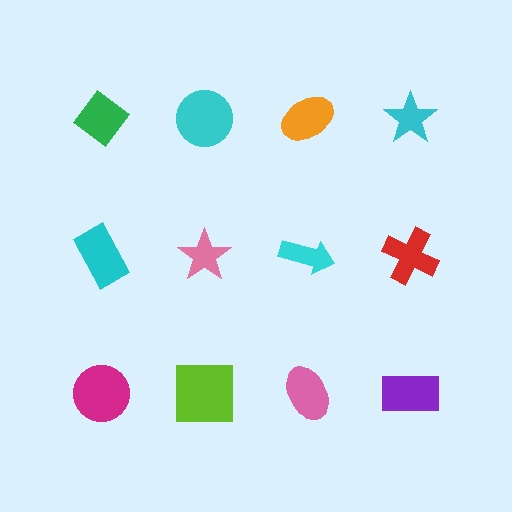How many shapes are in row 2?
4 shapes.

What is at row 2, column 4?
A red cross.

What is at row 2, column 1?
A cyan rectangle.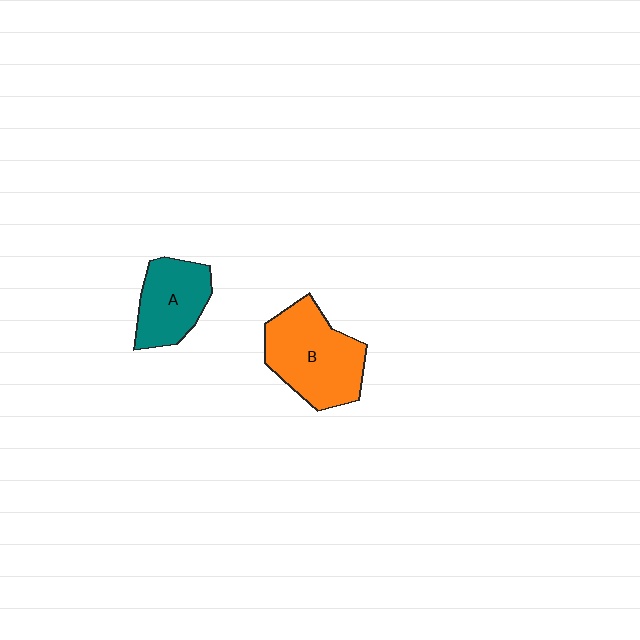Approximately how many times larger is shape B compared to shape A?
Approximately 1.4 times.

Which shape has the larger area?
Shape B (orange).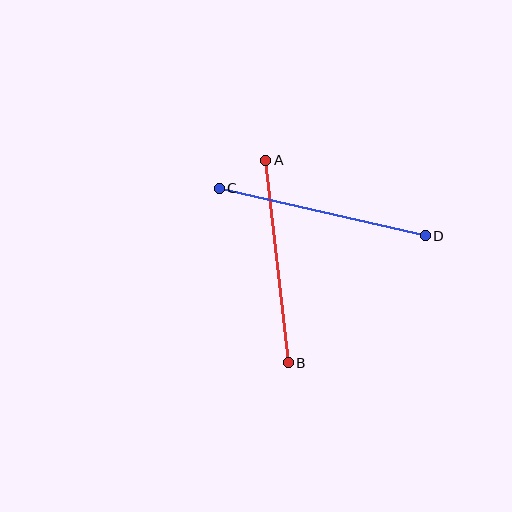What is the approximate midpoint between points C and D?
The midpoint is at approximately (322, 212) pixels.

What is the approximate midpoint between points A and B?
The midpoint is at approximately (277, 261) pixels.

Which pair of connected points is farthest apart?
Points C and D are farthest apart.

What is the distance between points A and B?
The distance is approximately 204 pixels.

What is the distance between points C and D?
The distance is approximately 211 pixels.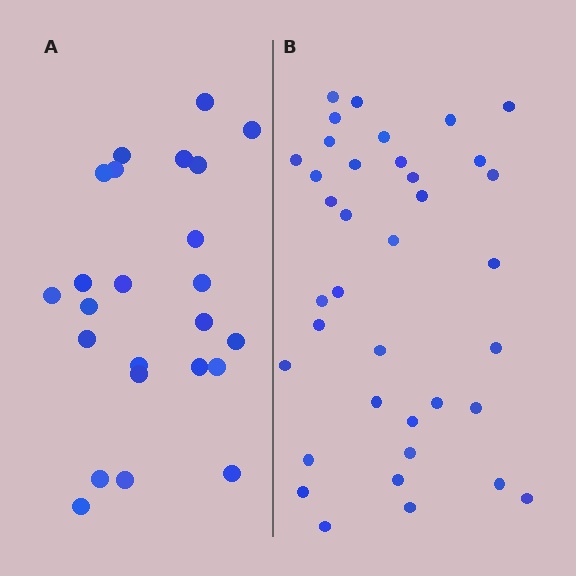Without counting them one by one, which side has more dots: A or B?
Region B (the right region) has more dots.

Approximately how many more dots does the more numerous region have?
Region B has approximately 15 more dots than region A.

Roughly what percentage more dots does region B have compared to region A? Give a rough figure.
About 55% more.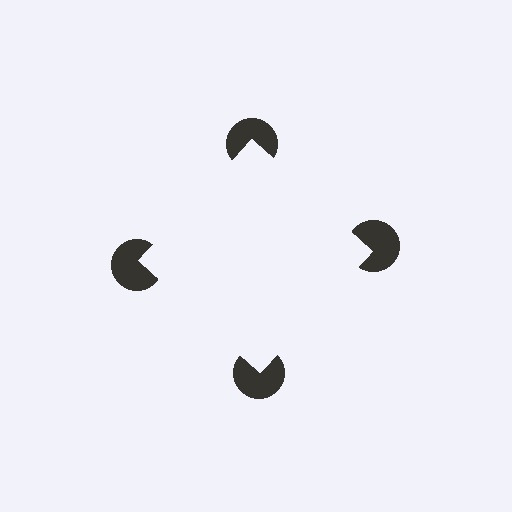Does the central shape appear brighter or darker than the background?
It typically appears slightly brighter than the background, even though no actual brightness change is drawn.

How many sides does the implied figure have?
4 sides.